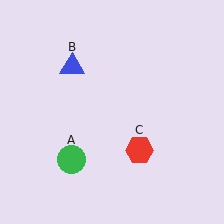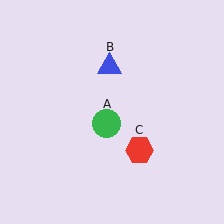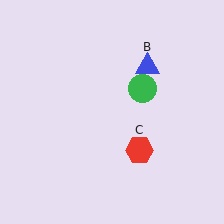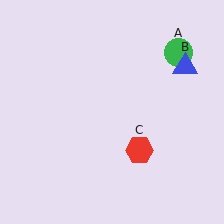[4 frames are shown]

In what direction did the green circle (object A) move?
The green circle (object A) moved up and to the right.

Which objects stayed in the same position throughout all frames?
Red hexagon (object C) remained stationary.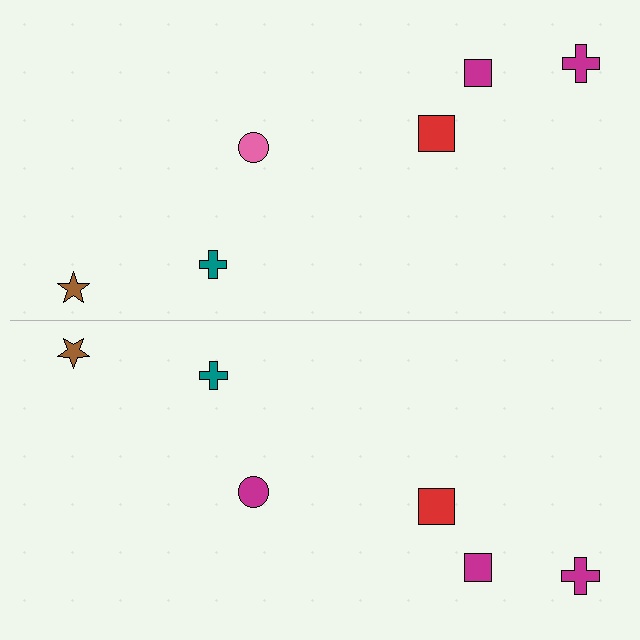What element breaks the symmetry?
The magenta circle on the bottom side breaks the symmetry — its mirror counterpart is pink.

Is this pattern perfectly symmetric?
No, the pattern is not perfectly symmetric. The magenta circle on the bottom side breaks the symmetry — its mirror counterpart is pink.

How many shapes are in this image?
There are 12 shapes in this image.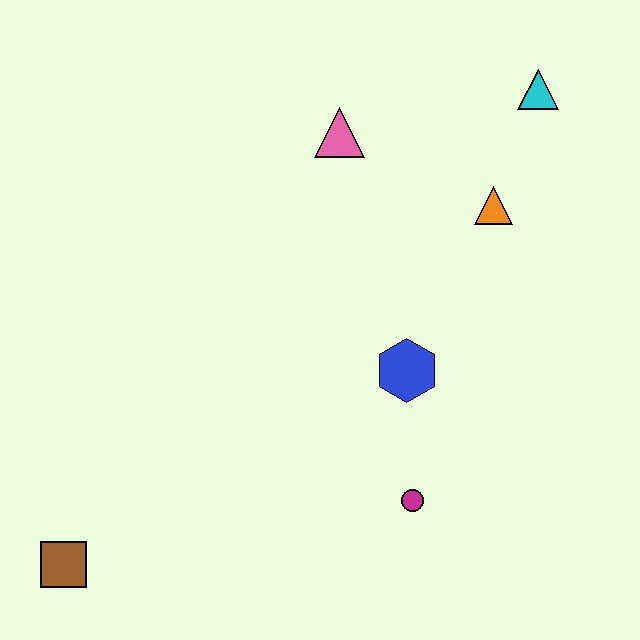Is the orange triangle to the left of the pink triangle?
No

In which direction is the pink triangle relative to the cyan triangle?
The pink triangle is to the left of the cyan triangle.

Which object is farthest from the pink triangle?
The brown square is farthest from the pink triangle.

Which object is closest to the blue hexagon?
The magenta circle is closest to the blue hexagon.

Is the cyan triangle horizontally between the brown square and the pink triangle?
No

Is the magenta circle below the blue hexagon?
Yes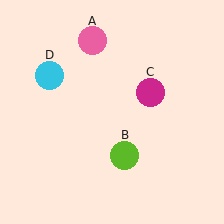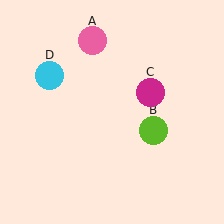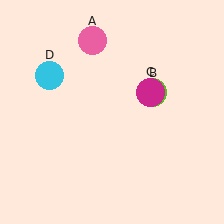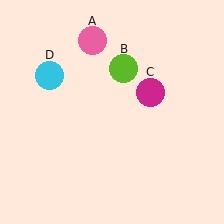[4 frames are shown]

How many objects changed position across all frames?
1 object changed position: lime circle (object B).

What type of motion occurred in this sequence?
The lime circle (object B) rotated counterclockwise around the center of the scene.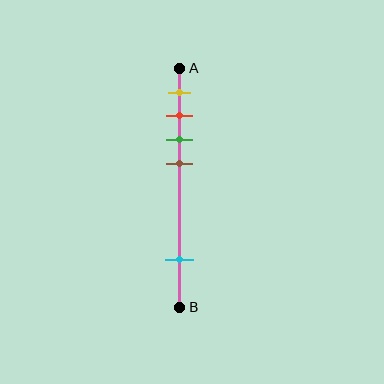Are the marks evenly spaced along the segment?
No, the marks are not evenly spaced.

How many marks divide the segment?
There are 5 marks dividing the segment.